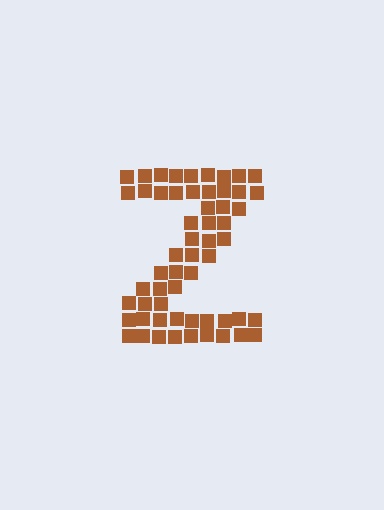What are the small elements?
The small elements are squares.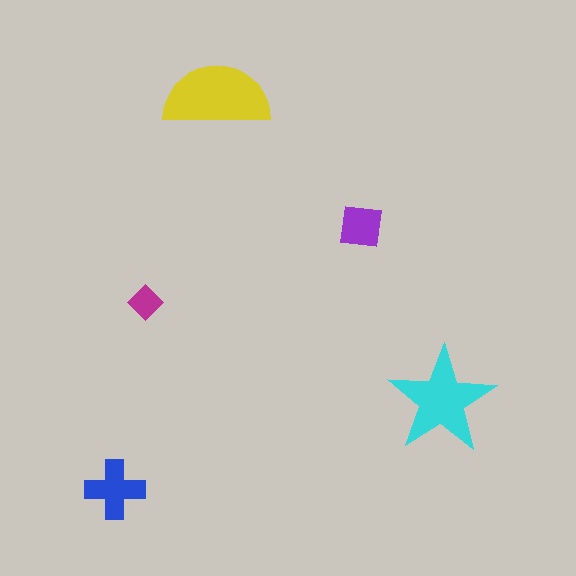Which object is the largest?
The yellow semicircle.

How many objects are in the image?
There are 5 objects in the image.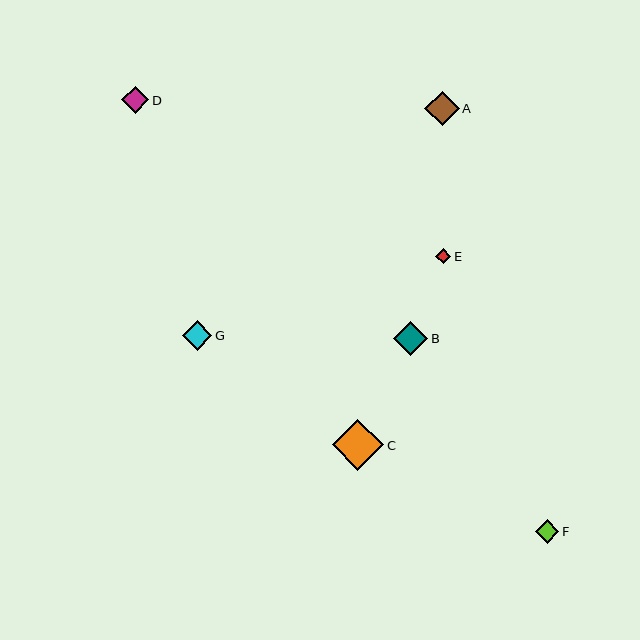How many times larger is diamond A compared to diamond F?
Diamond A is approximately 1.5 times the size of diamond F.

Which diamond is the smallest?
Diamond E is the smallest with a size of approximately 15 pixels.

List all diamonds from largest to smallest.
From largest to smallest: C, A, B, G, D, F, E.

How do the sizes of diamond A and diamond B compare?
Diamond A and diamond B are approximately the same size.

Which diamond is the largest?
Diamond C is the largest with a size of approximately 52 pixels.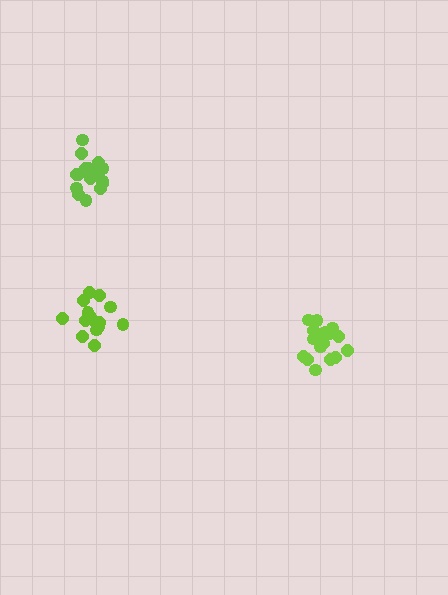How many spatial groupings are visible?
There are 3 spatial groupings.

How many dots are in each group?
Group 1: 19 dots, Group 2: 15 dots, Group 3: 18 dots (52 total).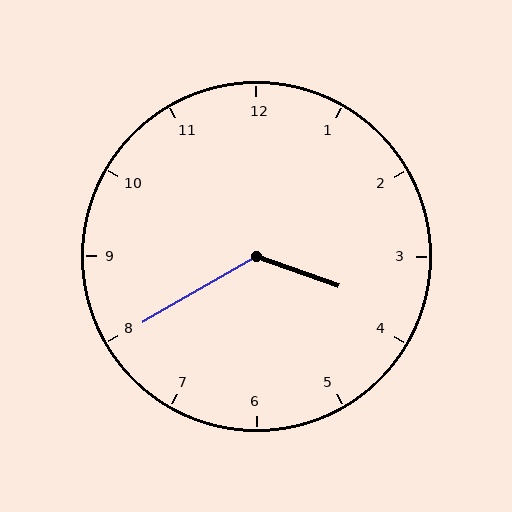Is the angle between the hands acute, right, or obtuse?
It is obtuse.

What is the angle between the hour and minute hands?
Approximately 130 degrees.